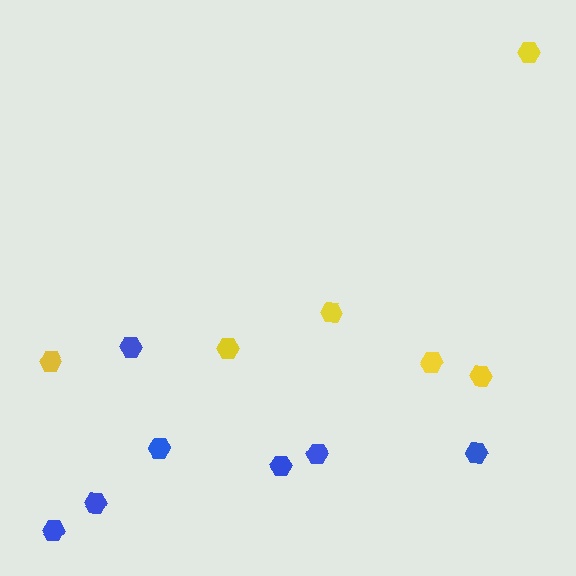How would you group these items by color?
There are 2 groups: one group of blue hexagons (7) and one group of yellow hexagons (6).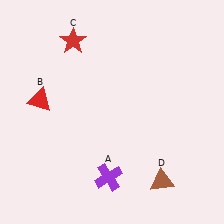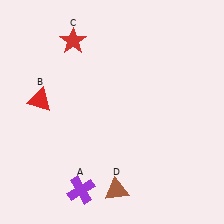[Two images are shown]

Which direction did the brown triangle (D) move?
The brown triangle (D) moved left.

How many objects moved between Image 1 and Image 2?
2 objects moved between the two images.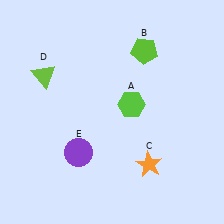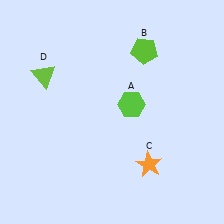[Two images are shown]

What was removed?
The purple circle (E) was removed in Image 2.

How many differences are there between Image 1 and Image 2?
There is 1 difference between the two images.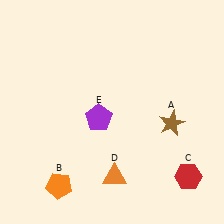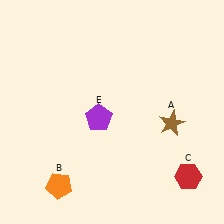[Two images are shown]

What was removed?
The orange triangle (D) was removed in Image 2.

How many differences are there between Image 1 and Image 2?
There is 1 difference between the two images.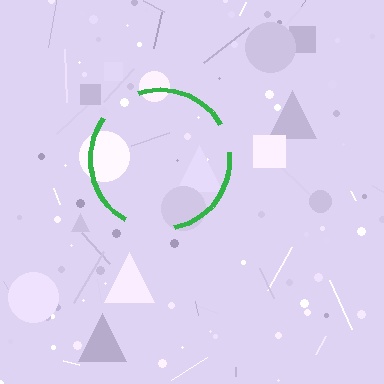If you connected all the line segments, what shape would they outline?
They would outline a circle.